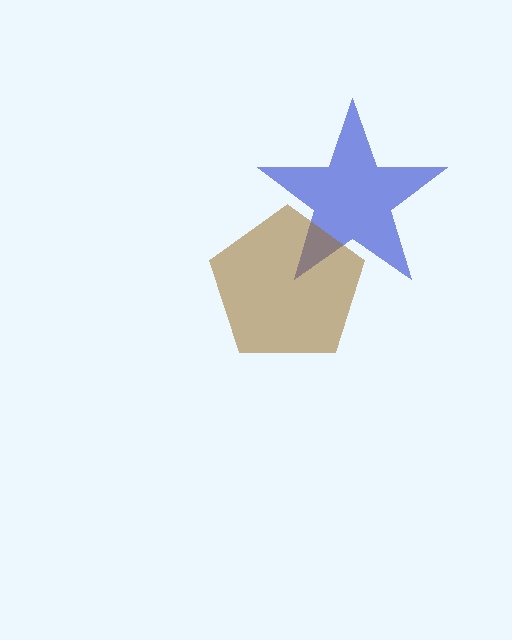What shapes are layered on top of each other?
The layered shapes are: a blue star, a brown pentagon.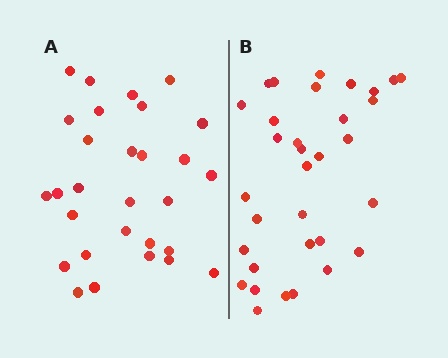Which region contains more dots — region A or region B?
Region B (the right region) has more dots.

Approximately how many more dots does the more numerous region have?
Region B has about 4 more dots than region A.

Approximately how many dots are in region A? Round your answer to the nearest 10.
About 30 dots. (The exact count is 29, which rounds to 30.)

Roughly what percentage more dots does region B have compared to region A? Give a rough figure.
About 15% more.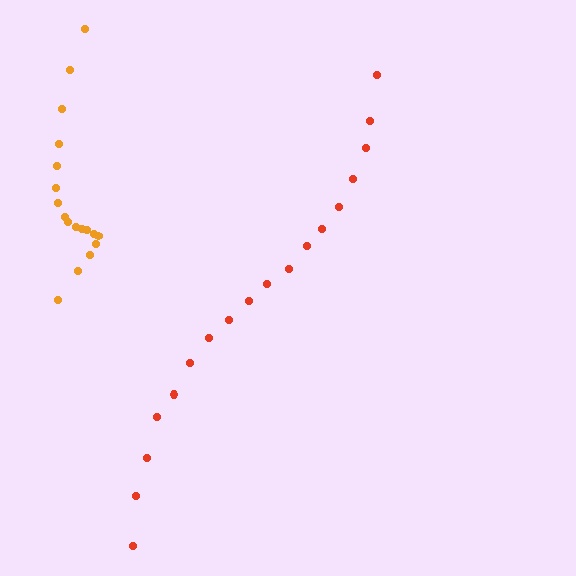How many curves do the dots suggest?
There are 2 distinct paths.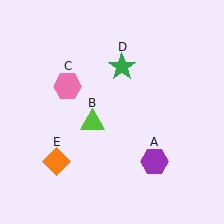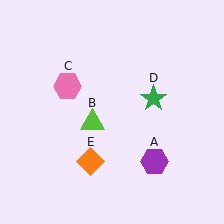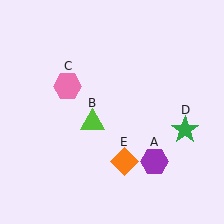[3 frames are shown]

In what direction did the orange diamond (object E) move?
The orange diamond (object E) moved right.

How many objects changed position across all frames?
2 objects changed position: green star (object D), orange diamond (object E).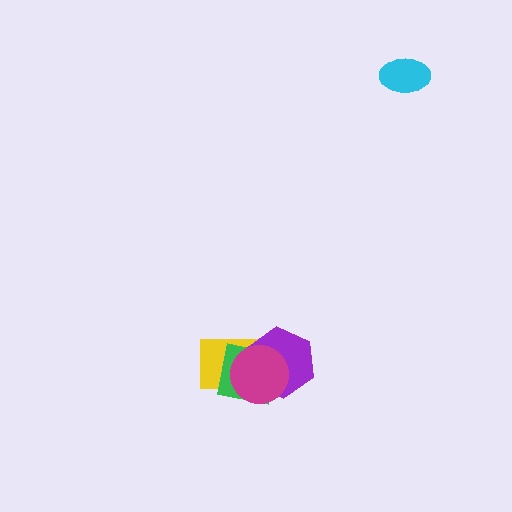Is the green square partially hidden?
Yes, it is partially covered by another shape.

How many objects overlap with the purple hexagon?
3 objects overlap with the purple hexagon.